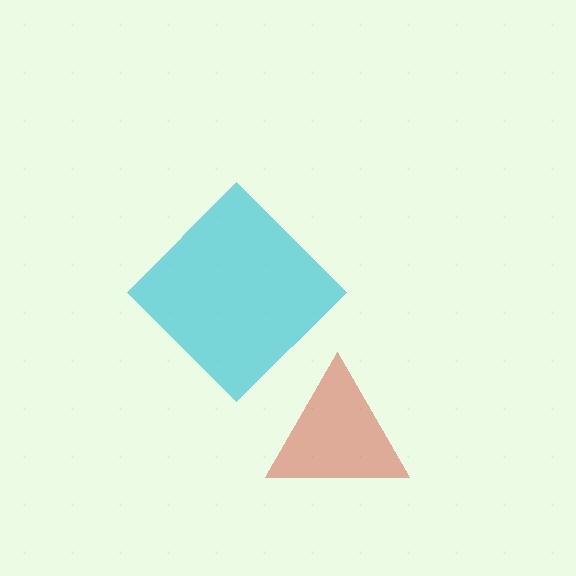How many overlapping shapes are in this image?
There are 2 overlapping shapes in the image.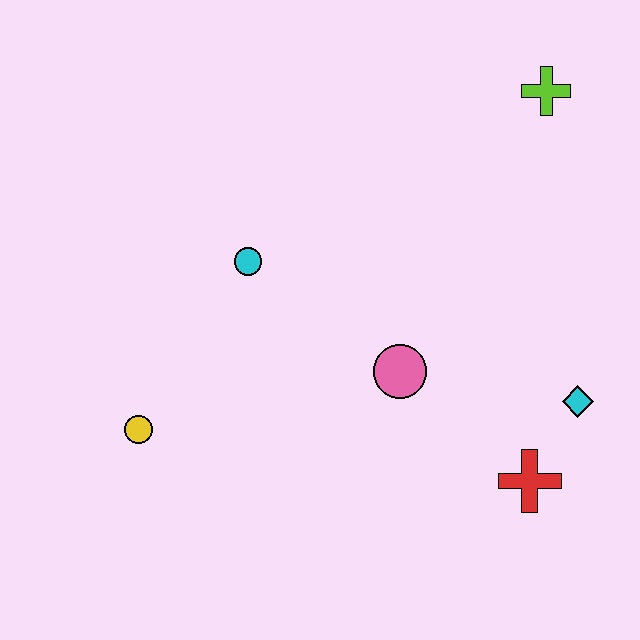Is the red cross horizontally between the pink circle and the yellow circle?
No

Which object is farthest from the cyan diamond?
The yellow circle is farthest from the cyan diamond.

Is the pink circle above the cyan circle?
No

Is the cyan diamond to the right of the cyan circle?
Yes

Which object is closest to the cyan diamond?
The red cross is closest to the cyan diamond.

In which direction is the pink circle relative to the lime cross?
The pink circle is below the lime cross.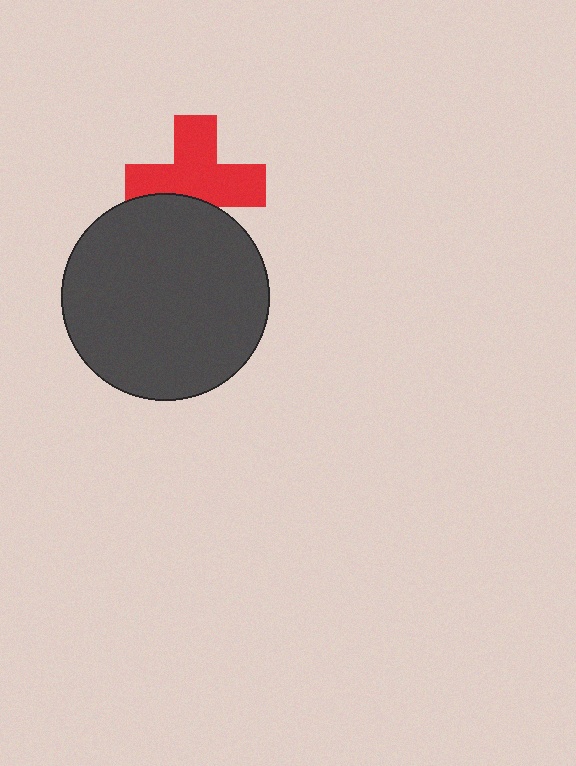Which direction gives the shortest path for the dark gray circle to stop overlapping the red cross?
Moving down gives the shortest separation.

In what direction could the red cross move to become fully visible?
The red cross could move up. That would shift it out from behind the dark gray circle entirely.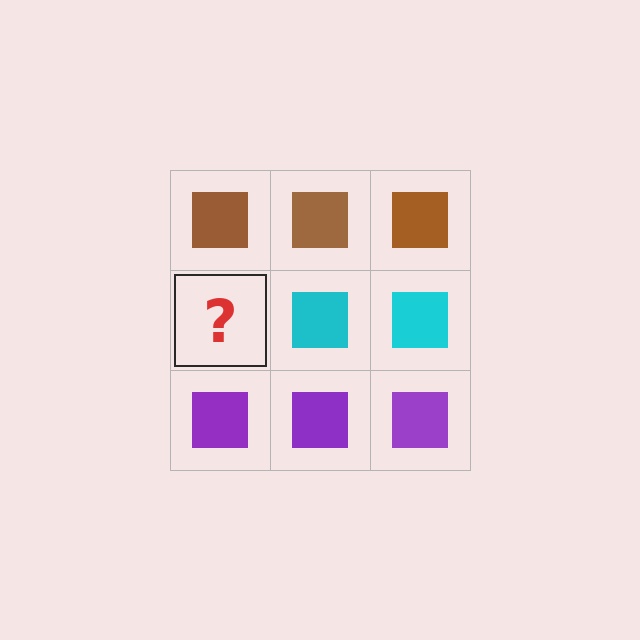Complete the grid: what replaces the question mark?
The question mark should be replaced with a cyan square.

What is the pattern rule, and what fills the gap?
The rule is that each row has a consistent color. The gap should be filled with a cyan square.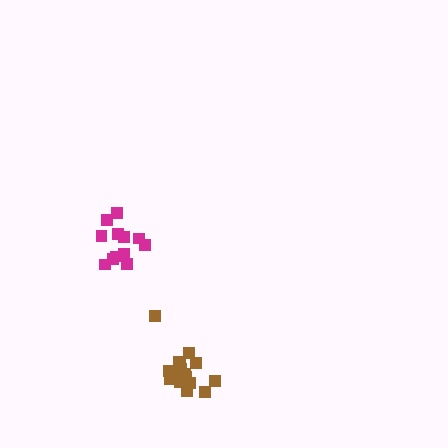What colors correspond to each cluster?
The clusters are colored: magenta, brown.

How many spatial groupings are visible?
There are 2 spatial groupings.